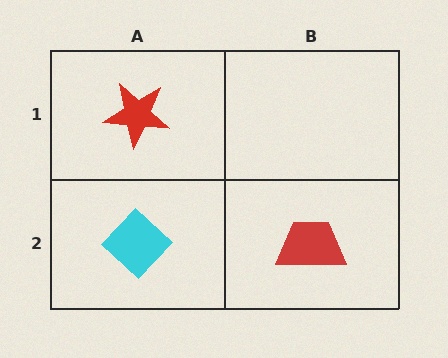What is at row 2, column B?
A red trapezoid.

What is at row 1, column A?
A red star.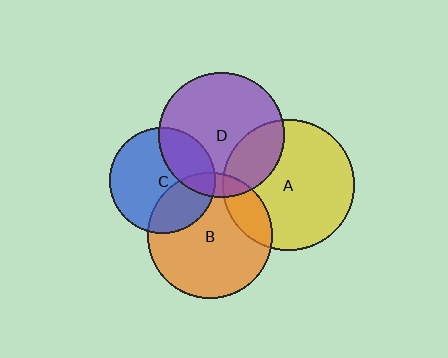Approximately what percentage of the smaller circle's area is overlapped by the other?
Approximately 30%.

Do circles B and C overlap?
Yes.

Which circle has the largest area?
Circle A (yellow).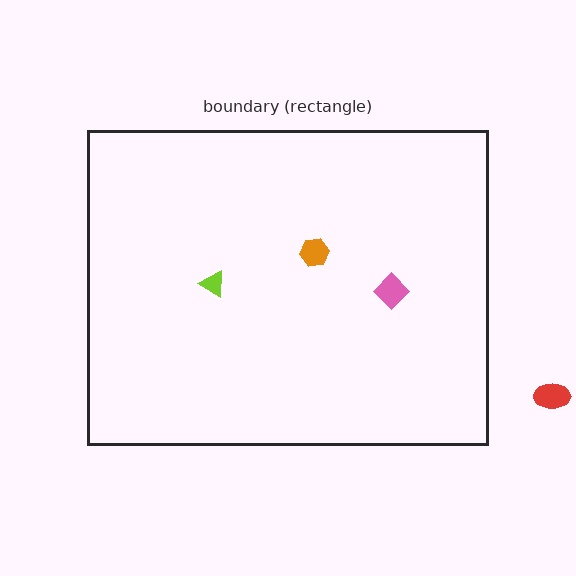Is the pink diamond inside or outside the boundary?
Inside.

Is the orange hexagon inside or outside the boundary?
Inside.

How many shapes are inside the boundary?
3 inside, 1 outside.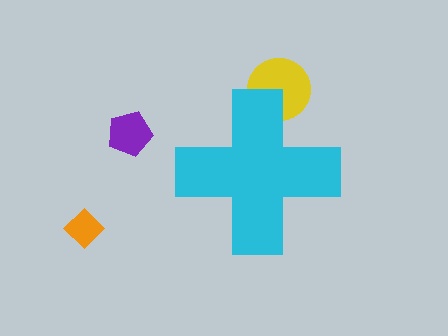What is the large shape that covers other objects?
A cyan cross.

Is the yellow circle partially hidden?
Yes, the yellow circle is partially hidden behind the cyan cross.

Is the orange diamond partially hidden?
No, the orange diamond is fully visible.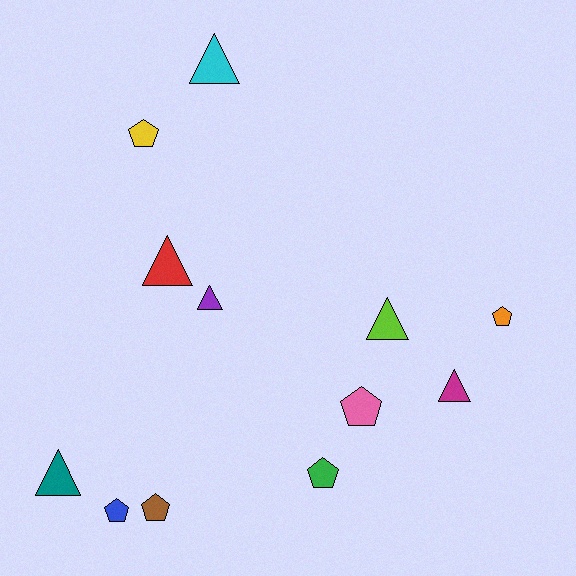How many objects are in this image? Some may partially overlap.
There are 12 objects.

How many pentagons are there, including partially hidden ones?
There are 6 pentagons.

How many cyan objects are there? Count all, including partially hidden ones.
There is 1 cyan object.